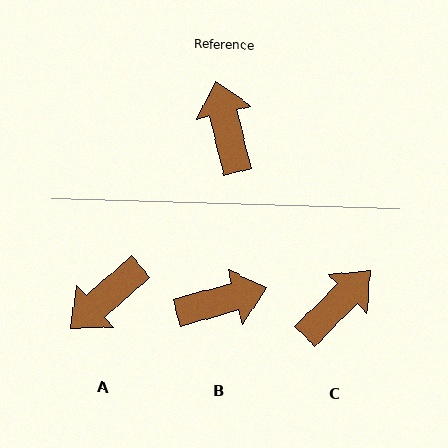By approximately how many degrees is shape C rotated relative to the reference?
Approximately 59 degrees clockwise.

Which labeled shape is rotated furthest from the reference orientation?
A, about 117 degrees away.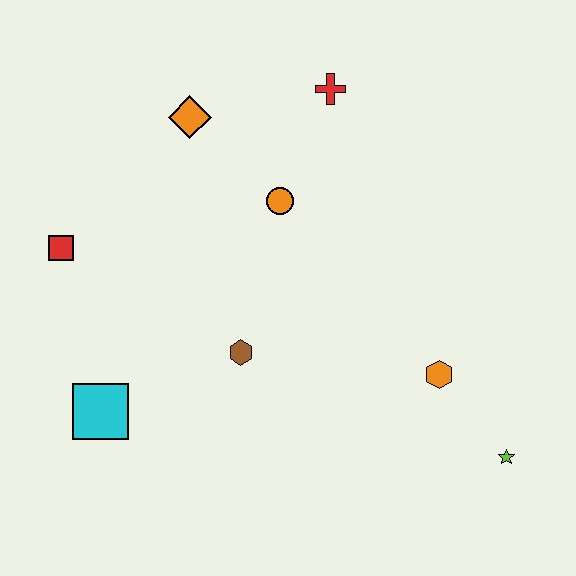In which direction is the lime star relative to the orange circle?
The lime star is below the orange circle.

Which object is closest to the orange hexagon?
The lime star is closest to the orange hexagon.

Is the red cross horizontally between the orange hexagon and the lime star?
No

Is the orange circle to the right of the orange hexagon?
No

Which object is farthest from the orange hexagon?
The red square is farthest from the orange hexagon.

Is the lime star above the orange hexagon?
No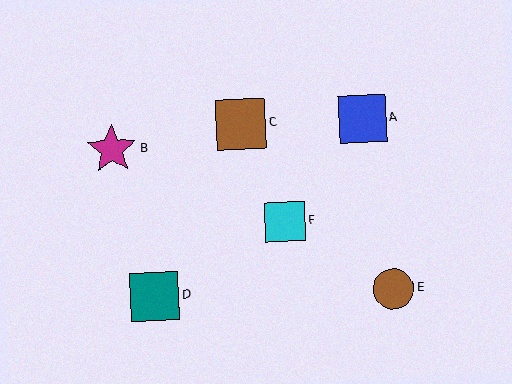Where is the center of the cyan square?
The center of the cyan square is at (285, 222).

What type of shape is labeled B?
Shape B is a magenta star.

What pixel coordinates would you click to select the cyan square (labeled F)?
Click at (285, 222) to select the cyan square F.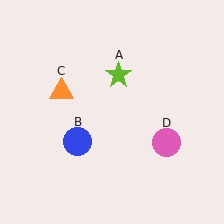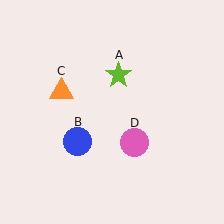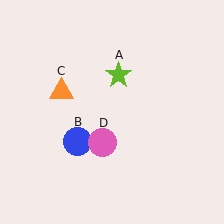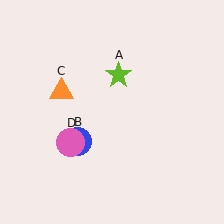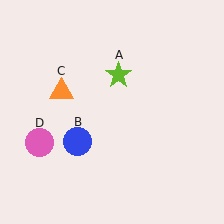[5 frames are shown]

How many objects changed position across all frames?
1 object changed position: pink circle (object D).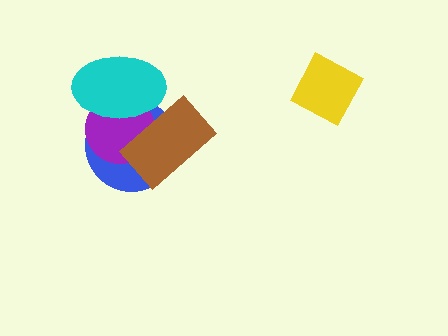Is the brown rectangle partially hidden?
Yes, it is partially covered by another shape.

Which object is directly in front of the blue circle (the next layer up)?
The purple circle is directly in front of the blue circle.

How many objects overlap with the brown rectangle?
3 objects overlap with the brown rectangle.